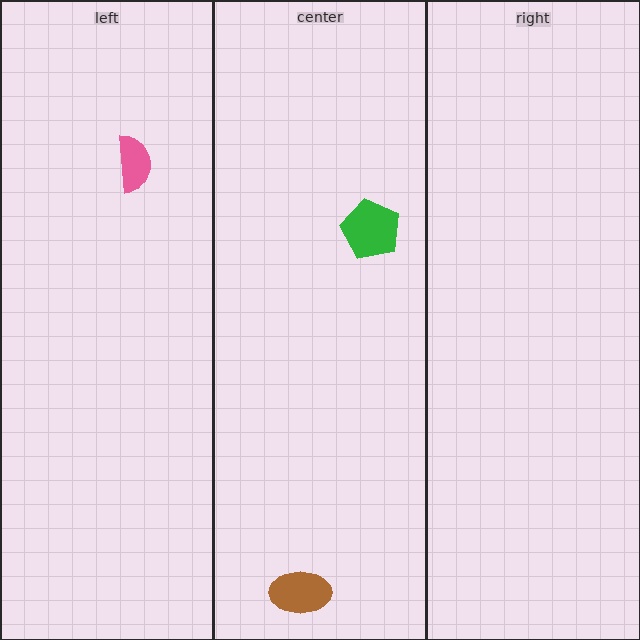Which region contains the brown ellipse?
The center region.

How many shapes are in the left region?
1.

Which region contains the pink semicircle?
The left region.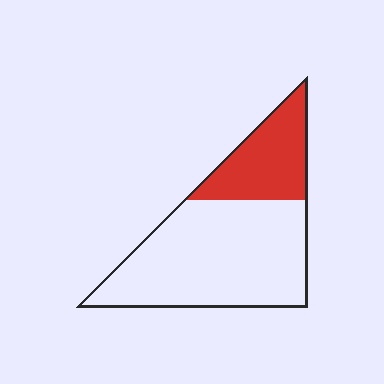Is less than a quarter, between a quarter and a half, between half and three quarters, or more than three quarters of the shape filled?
Between a quarter and a half.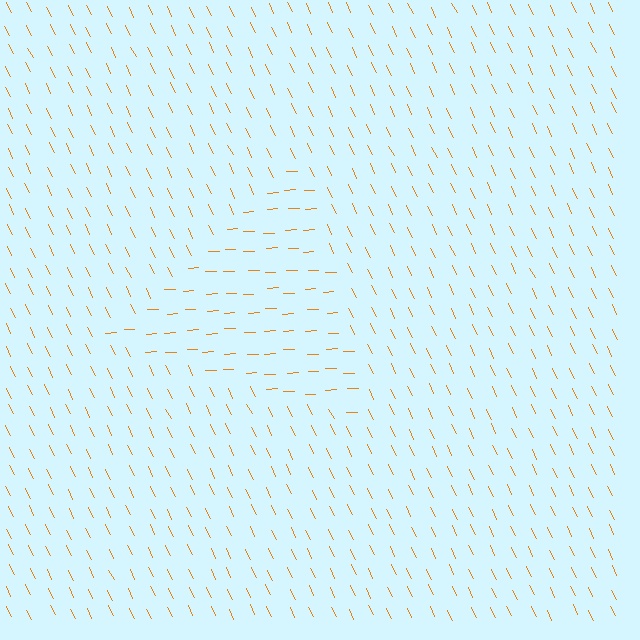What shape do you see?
I see a triangle.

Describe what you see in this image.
The image is filled with small orange line segments. A triangle region in the image has lines oriented differently from the surrounding lines, creating a visible texture boundary.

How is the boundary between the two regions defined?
The boundary is defined purely by a change in line orientation (approximately 67 degrees difference). All lines are the same color and thickness.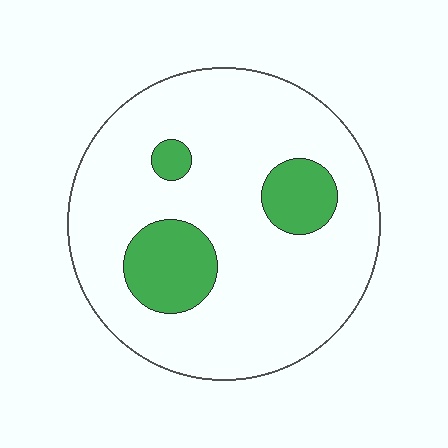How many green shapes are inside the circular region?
3.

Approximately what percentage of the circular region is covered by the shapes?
Approximately 15%.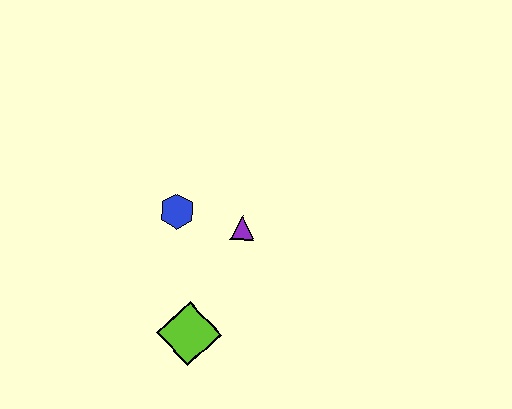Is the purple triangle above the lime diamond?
Yes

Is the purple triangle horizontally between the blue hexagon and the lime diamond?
No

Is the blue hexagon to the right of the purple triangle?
No